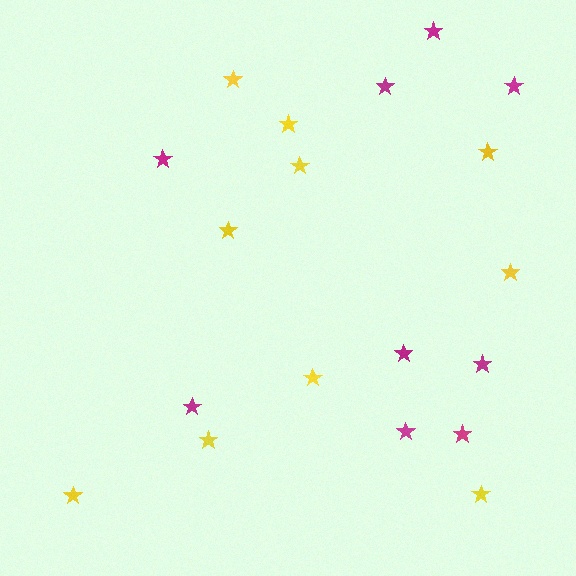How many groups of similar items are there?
There are 2 groups: one group of yellow stars (10) and one group of magenta stars (9).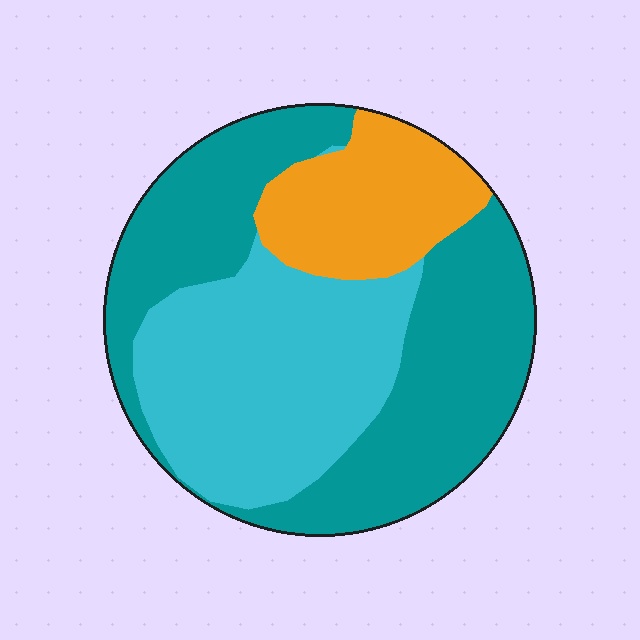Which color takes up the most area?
Teal, at roughly 45%.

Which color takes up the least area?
Orange, at roughly 20%.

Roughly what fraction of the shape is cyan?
Cyan covers about 35% of the shape.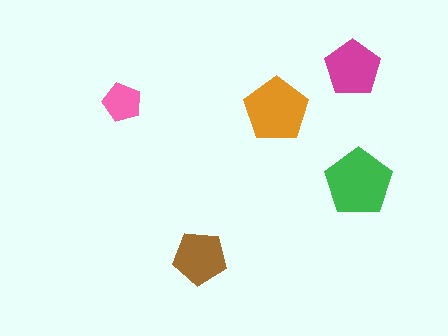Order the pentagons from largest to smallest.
the green one, the orange one, the magenta one, the brown one, the pink one.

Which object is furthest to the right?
The green pentagon is rightmost.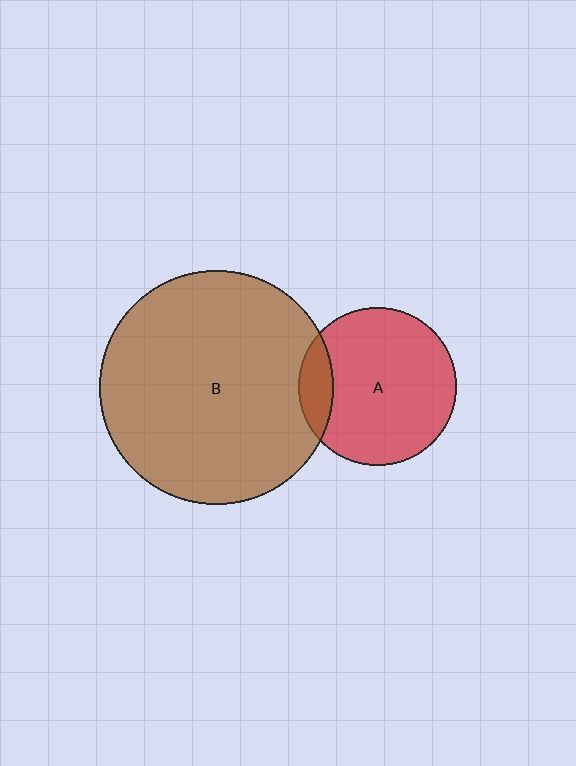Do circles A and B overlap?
Yes.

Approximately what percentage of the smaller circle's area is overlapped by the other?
Approximately 15%.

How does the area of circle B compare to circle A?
Approximately 2.2 times.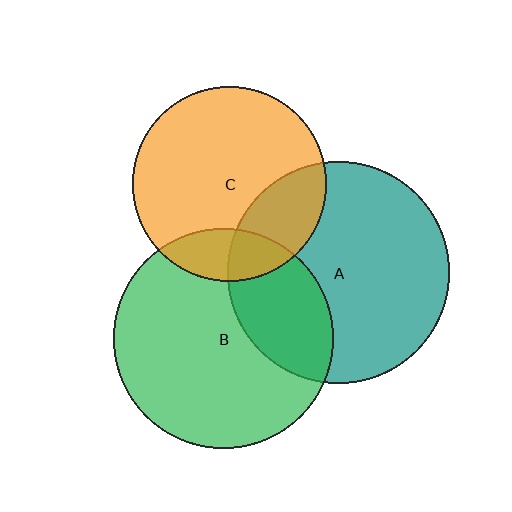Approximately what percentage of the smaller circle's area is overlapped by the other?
Approximately 25%.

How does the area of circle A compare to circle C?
Approximately 1.3 times.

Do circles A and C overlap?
Yes.